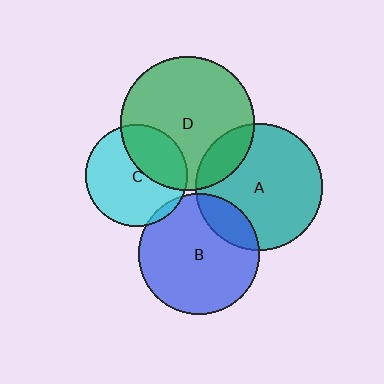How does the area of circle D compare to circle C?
Approximately 1.7 times.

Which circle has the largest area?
Circle D (green).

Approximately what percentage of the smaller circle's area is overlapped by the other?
Approximately 15%.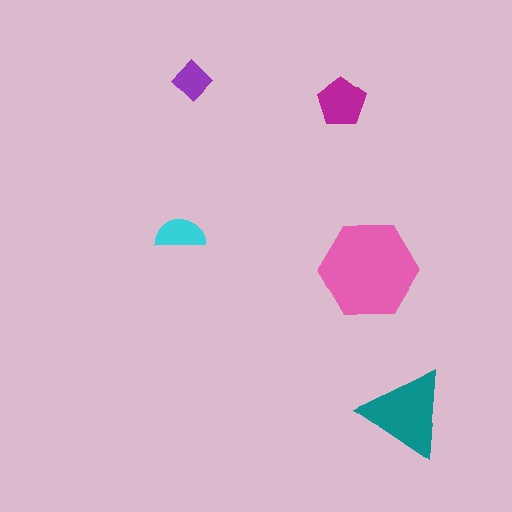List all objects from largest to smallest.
The pink hexagon, the teal triangle, the magenta pentagon, the cyan semicircle, the purple diamond.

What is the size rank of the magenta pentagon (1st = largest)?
3rd.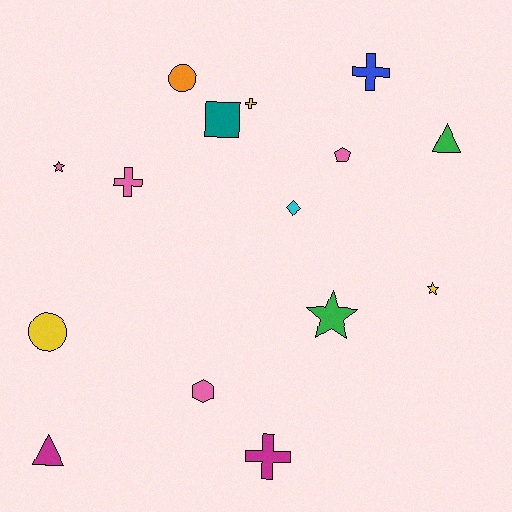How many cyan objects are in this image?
There is 1 cyan object.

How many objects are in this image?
There are 15 objects.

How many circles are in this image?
There are 2 circles.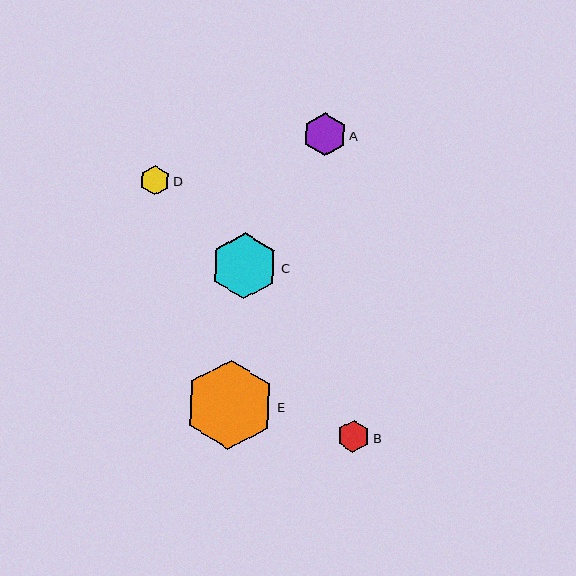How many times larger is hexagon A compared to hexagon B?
Hexagon A is approximately 1.3 times the size of hexagon B.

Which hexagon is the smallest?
Hexagon D is the smallest with a size of approximately 30 pixels.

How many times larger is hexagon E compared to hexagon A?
Hexagon E is approximately 2.1 times the size of hexagon A.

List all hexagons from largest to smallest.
From largest to smallest: E, C, A, B, D.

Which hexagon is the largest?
Hexagon E is the largest with a size of approximately 89 pixels.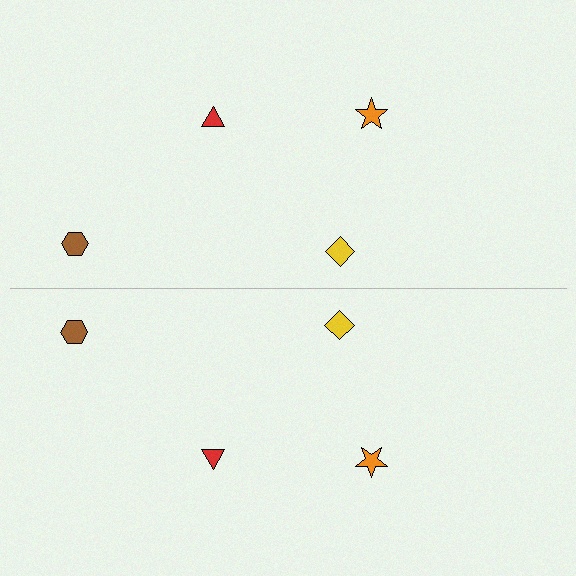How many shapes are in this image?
There are 8 shapes in this image.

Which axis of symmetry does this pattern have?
The pattern has a horizontal axis of symmetry running through the center of the image.